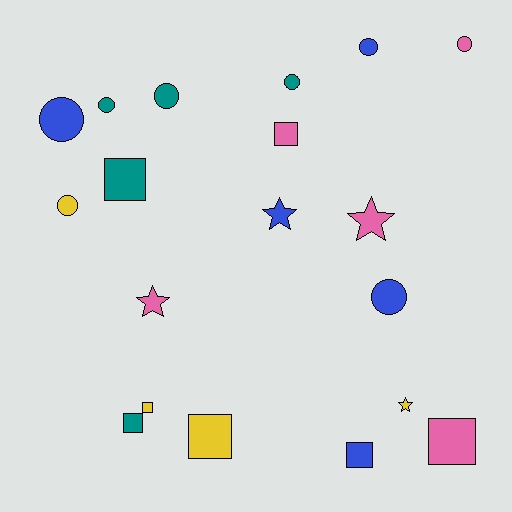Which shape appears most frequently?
Circle, with 8 objects.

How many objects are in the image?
There are 19 objects.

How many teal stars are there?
There are no teal stars.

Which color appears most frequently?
Blue, with 5 objects.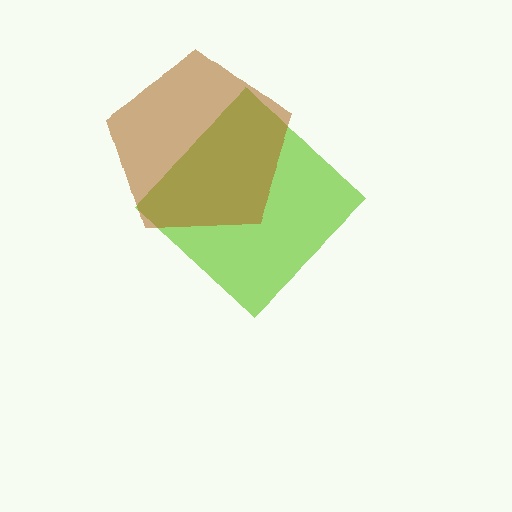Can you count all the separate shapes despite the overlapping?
Yes, there are 2 separate shapes.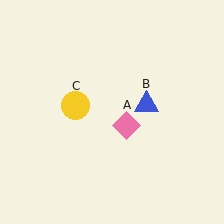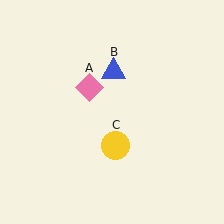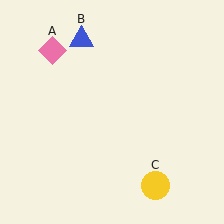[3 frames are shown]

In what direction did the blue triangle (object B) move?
The blue triangle (object B) moved up and to the left.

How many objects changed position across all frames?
3 objects changed position: pink diamond (object A), blue triangle (object B), yellow circle (object C).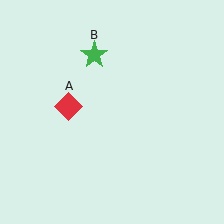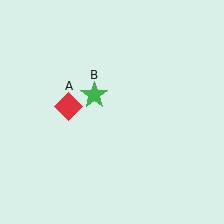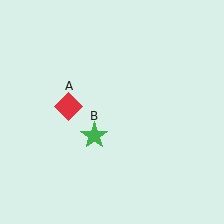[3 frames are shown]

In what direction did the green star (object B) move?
The green star (object B) moved down.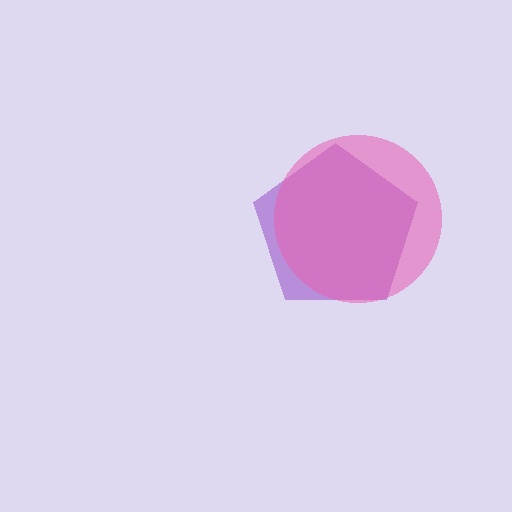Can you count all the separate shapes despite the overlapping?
Yes, there are 2 separate shapes.